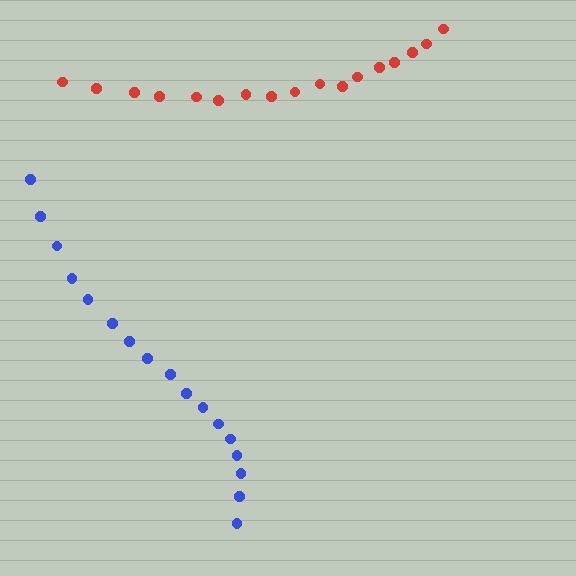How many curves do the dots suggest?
There are 2 distinct paths.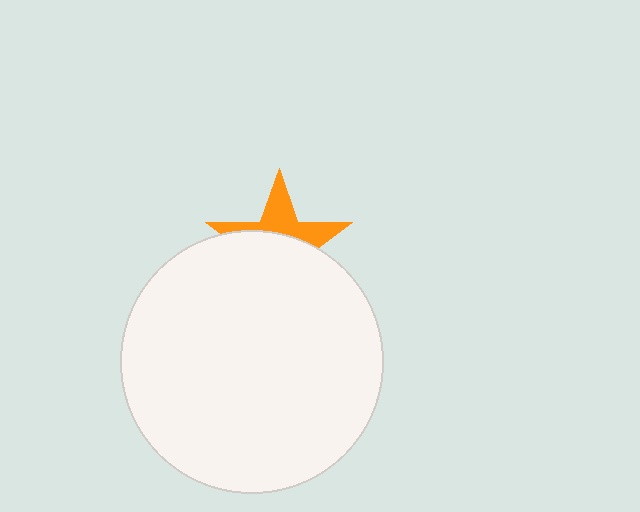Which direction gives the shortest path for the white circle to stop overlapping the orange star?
Moving down gives the shortest separation.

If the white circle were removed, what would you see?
You would see the complete orange star.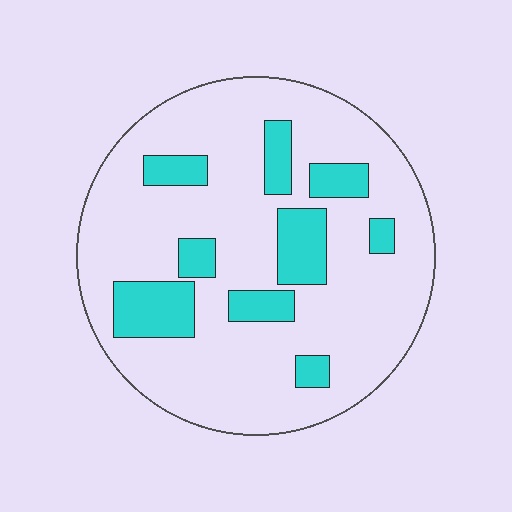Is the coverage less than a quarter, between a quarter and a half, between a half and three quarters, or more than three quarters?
Less than a quarter.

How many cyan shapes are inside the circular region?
9.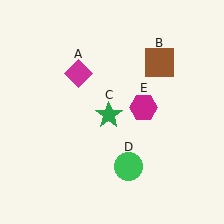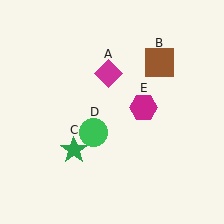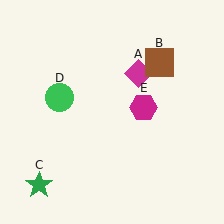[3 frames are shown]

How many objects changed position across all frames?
3 objects changed position: magenta diamond (object A), green star (object C), green circle (object D).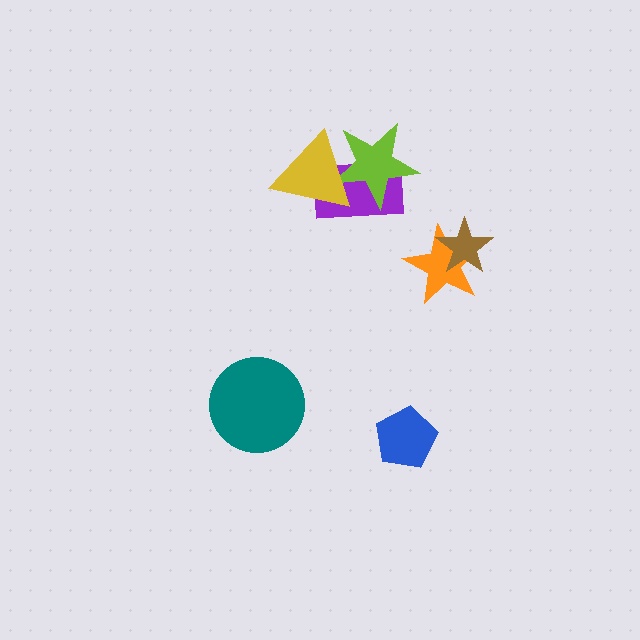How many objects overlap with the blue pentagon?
0 objects overlap with the blue pentagon.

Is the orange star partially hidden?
Yes, it is partially covered by another shape.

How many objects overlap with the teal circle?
0 objects overlap with the teal circle.